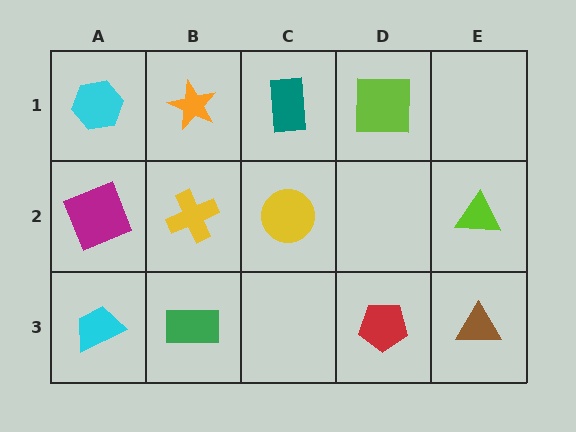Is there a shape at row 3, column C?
No, that cell is empty.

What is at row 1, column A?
A cyan hexagon.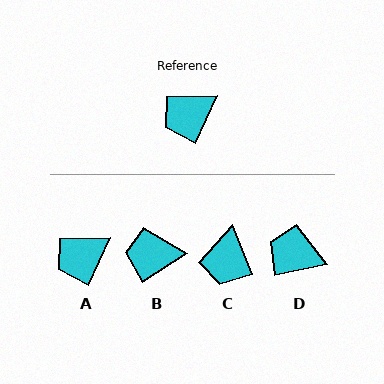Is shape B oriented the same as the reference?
No, it is off by about 32 degrees.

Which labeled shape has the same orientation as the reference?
A.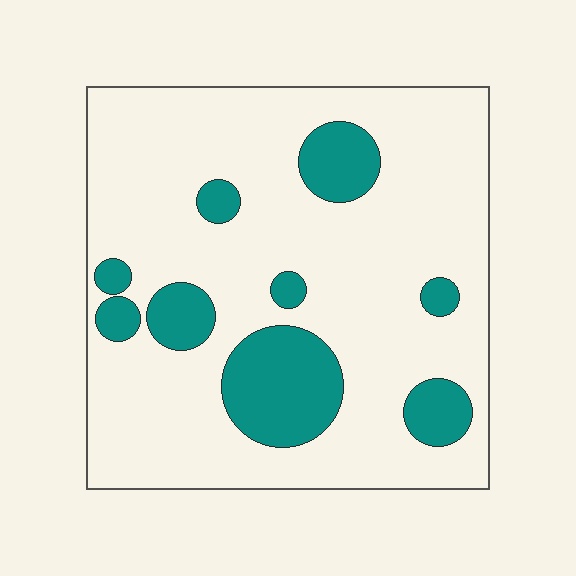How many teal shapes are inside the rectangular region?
9.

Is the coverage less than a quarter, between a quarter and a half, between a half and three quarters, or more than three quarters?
Less than a quarter.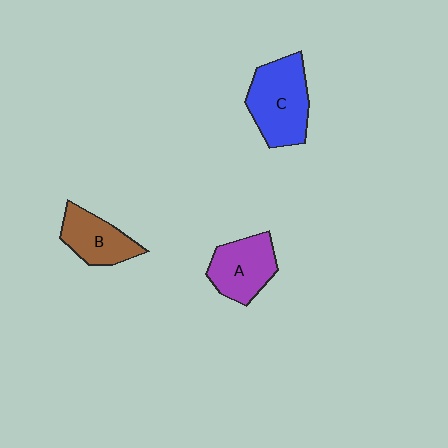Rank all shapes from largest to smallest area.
From largest to smallest: C (blue), A (purple), B (brown).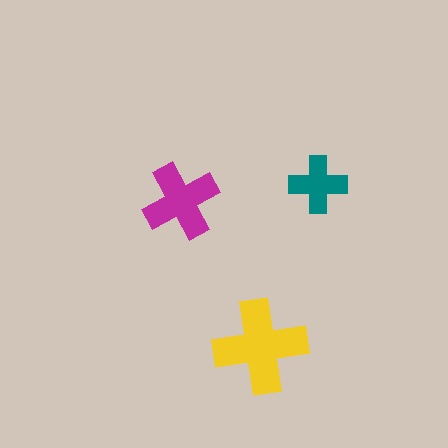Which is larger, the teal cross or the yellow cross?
The yellow one.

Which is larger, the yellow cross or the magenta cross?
The yellow one.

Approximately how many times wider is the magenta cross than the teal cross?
About 1.5 times wider.